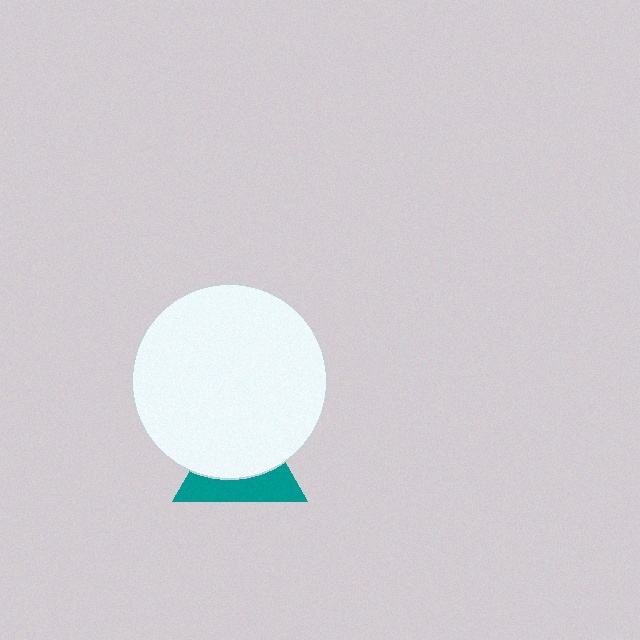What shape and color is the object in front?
The object in front is a white circle.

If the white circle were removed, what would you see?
You would see the complete teal triangle.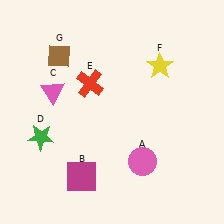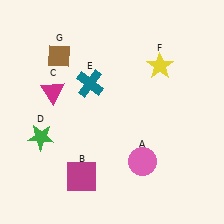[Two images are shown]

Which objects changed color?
C changed from pink to magenta. E changed from red to teal.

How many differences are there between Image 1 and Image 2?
There are 2 differences between the two images.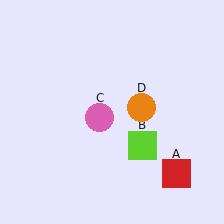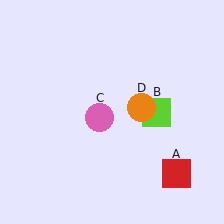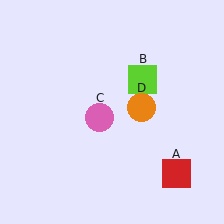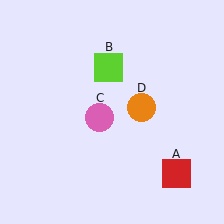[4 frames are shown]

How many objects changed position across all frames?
1 object changed position: lime square (object B).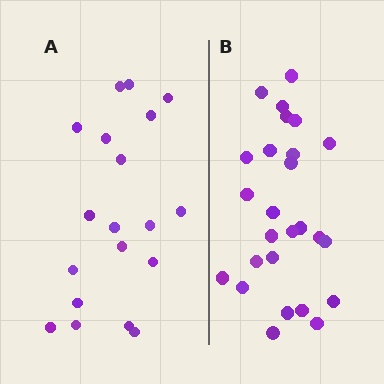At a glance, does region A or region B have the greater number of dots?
Region B (the right region) has more dots.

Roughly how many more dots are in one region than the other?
Region B has roughly 8 or so more dots than region A.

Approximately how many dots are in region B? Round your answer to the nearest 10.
About 30 dots. (The exact count is 26, which rounds to 30.)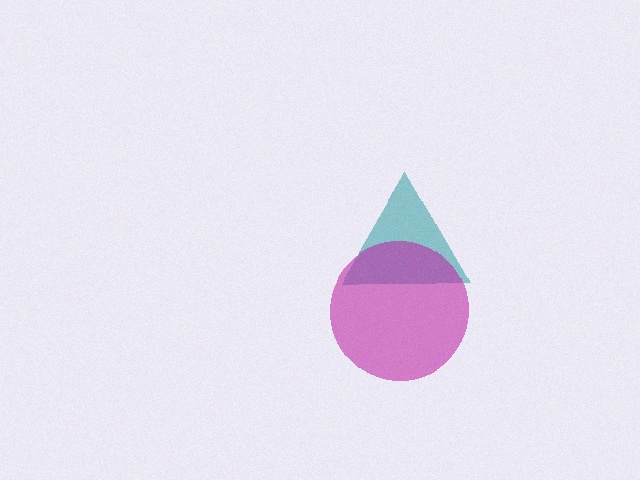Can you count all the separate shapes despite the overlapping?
Yes, there are 2 separate shapes.